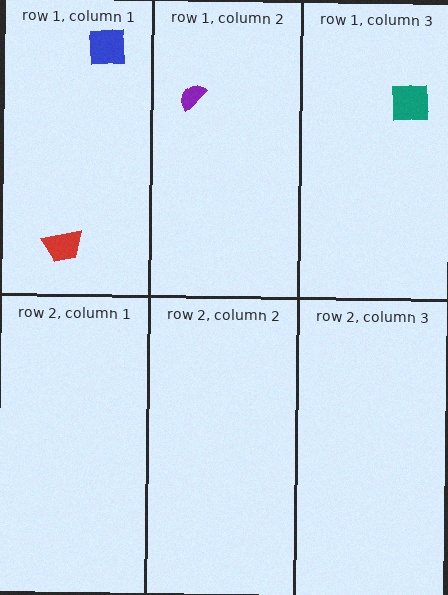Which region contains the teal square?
The row 1, column 3 region.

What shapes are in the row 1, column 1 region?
The red trapezoid, the blue square.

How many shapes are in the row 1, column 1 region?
2.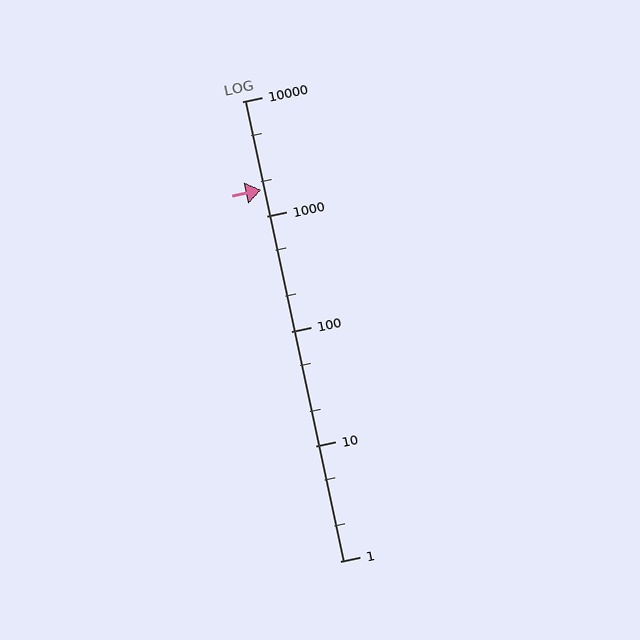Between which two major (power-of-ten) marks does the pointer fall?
The pointer is between 1000 and 10000.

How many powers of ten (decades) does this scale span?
The scale spans 4 decades, from 1 to 10000.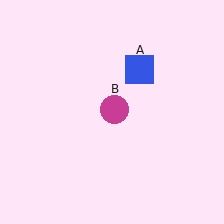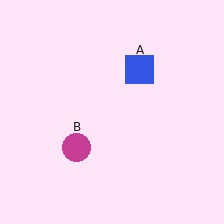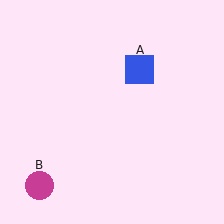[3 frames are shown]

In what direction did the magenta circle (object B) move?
The magenta circle (object B) moved down and to the left.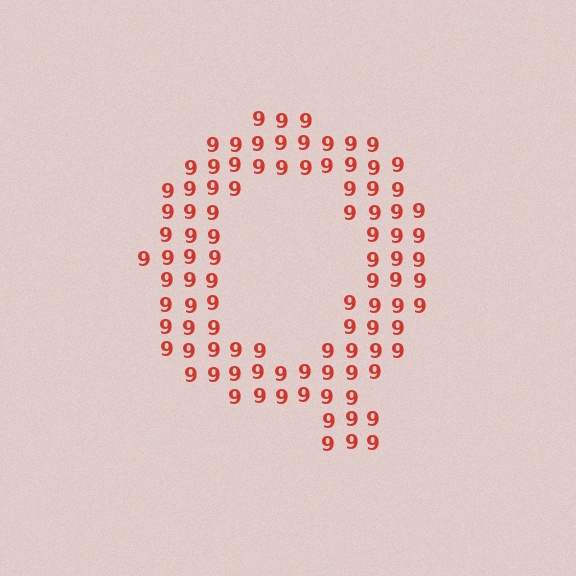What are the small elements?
The small elements are digit 9's.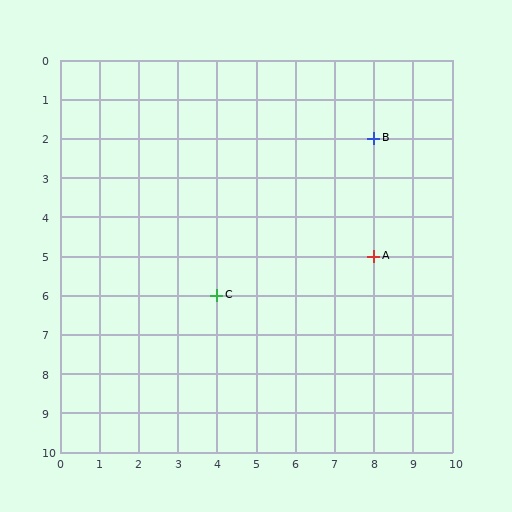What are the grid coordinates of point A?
Point A is at grid coordinates (8, 5).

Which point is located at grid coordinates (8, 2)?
Point B is at (8, 2).